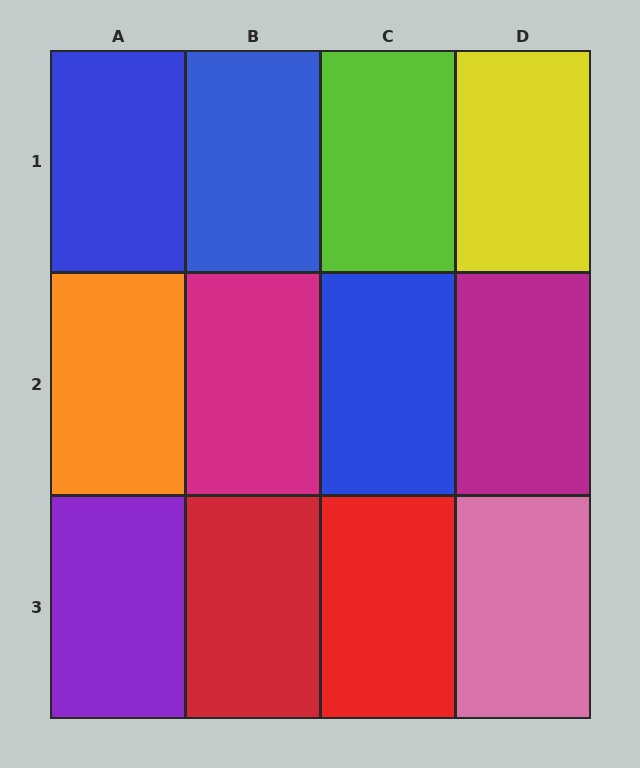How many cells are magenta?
2 cells are magenta.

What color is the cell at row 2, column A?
Orange.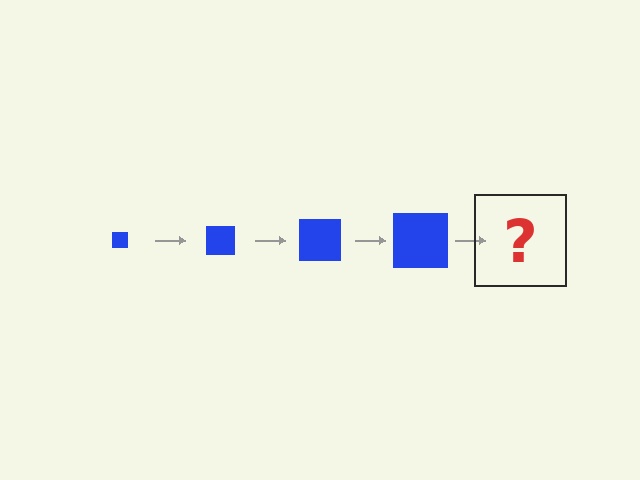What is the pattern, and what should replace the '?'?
The pattern is that the square gets progressively larger each step. The '?' should be a blue square, larger than the previous one.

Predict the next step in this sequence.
The next step is a blue square, larger than the previous one.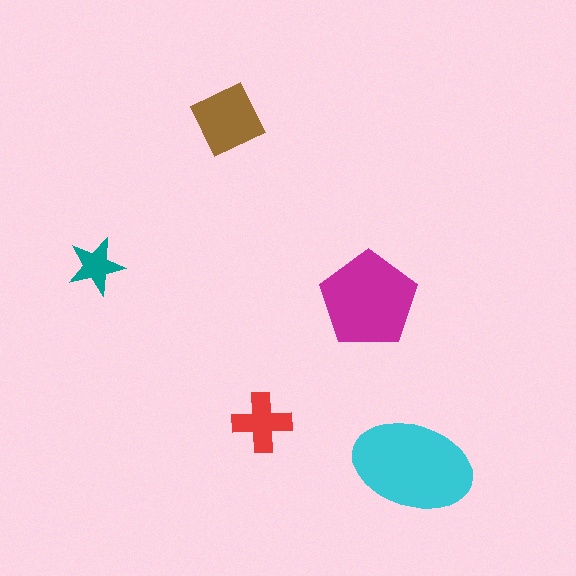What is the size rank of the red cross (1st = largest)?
4th.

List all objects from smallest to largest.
The teal star, the red cross, the brown diamond, the magenta pentagon, the cyan ellipse.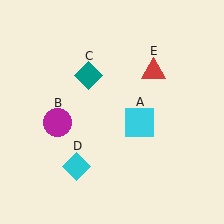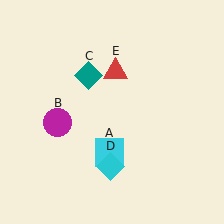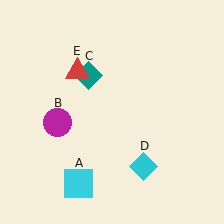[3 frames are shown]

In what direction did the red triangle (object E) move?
The red triangle (object E) moved left.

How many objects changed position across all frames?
3 objects changed position: cyan square (object A), cyan diamond (object D), red triangle (object E).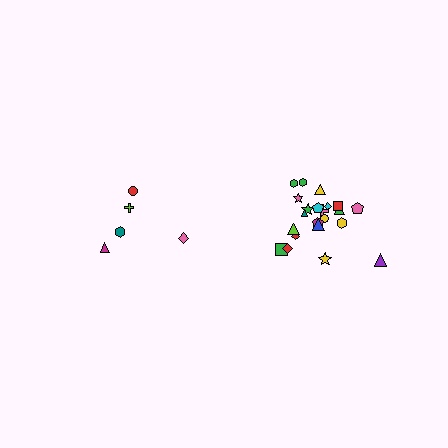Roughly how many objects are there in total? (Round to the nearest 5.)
Roughly 25 objects in total.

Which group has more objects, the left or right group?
The right group.